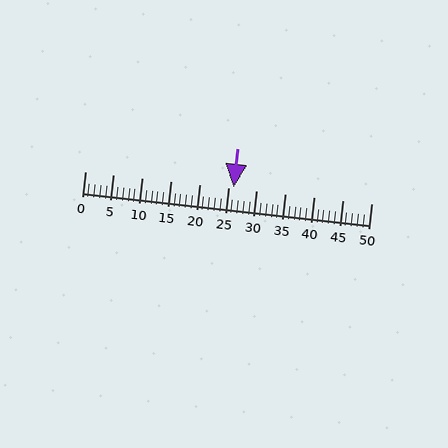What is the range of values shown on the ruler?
The ruler shows values from 0 to 50.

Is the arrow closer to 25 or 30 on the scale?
The arrow is closer to 25.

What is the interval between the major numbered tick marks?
The major tick marks are spaced 5 units apart.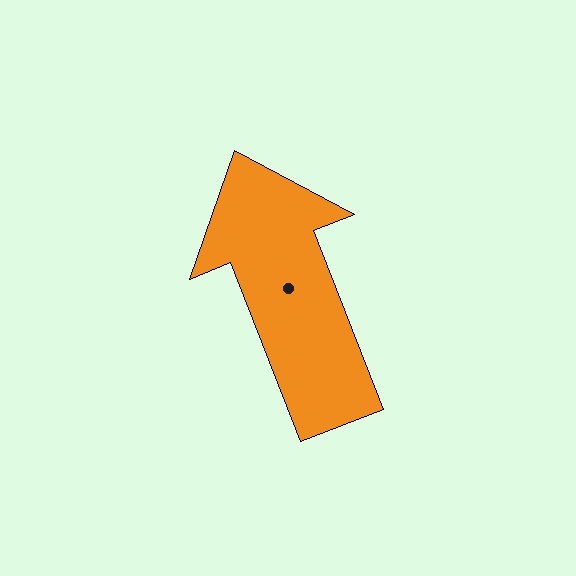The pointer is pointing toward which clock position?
Roughly 11 o'clock.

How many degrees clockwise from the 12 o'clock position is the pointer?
Approximately 339 degrees.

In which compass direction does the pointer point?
North.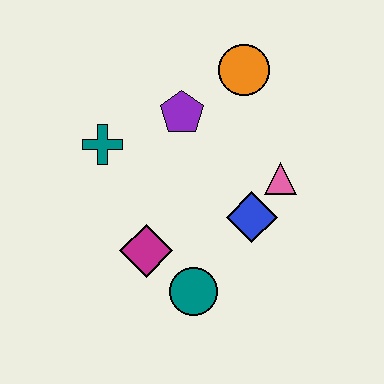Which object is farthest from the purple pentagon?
The teal circle is farthest from the purple pentagon.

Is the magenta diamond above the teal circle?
Yes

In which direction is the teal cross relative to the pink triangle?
The teal cross is to the left of the pink triangle.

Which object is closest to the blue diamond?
The pink triangle is closest to the blue diamond.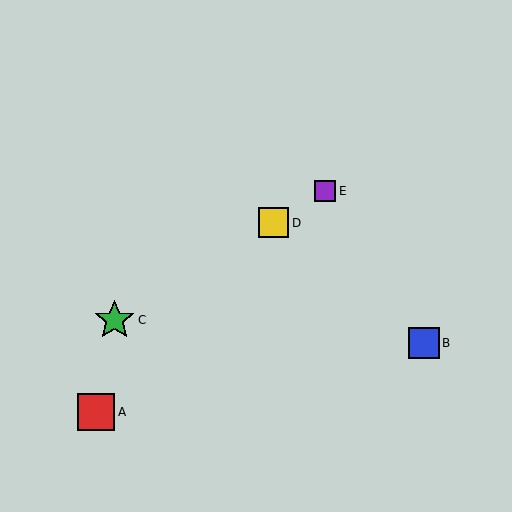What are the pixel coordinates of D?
Object D is at (274, 223).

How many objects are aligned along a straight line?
3 objects (C, D, E) are aligned along a straight line.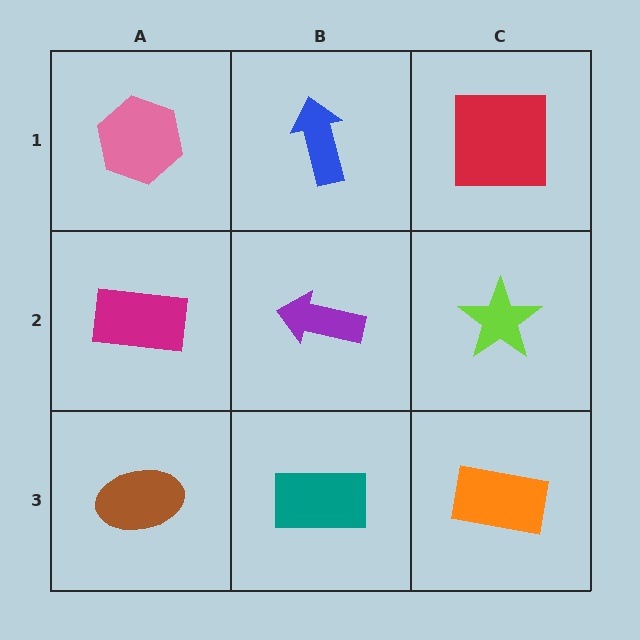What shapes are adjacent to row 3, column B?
A purple arrow (row 2, column B), a brown ellipse (row 3, column A), an orange rectangle (row 3, column C).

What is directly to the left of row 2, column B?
A magenta rectangle.